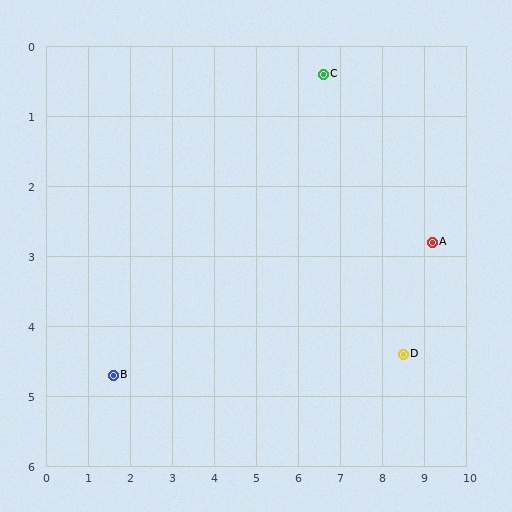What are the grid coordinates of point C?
Point C is at approximately (6.6, 0.4).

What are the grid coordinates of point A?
Point A is at approximately (9.2, 2.8).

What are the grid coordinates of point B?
Point B is at approximately (1.6, 4.7).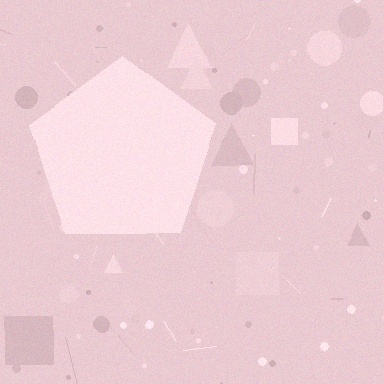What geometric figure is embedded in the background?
A pentagon is embedded in the background.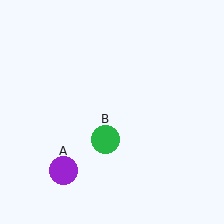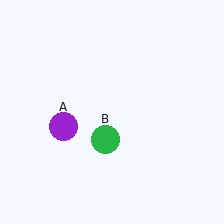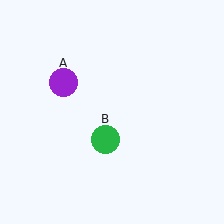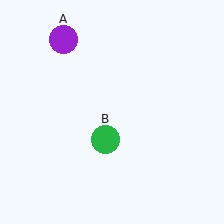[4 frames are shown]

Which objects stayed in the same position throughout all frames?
Green circle (object B) remained stationary.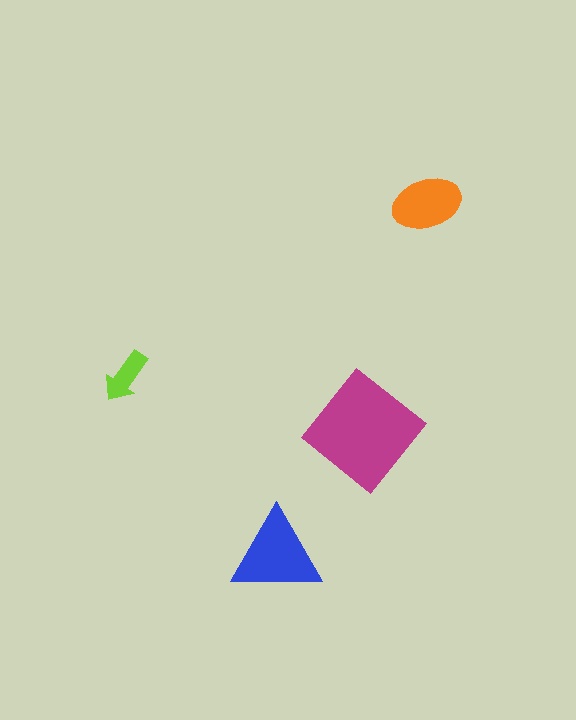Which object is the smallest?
The lime arrow.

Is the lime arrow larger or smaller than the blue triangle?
Smaller.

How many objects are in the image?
There are 4 objects in the image.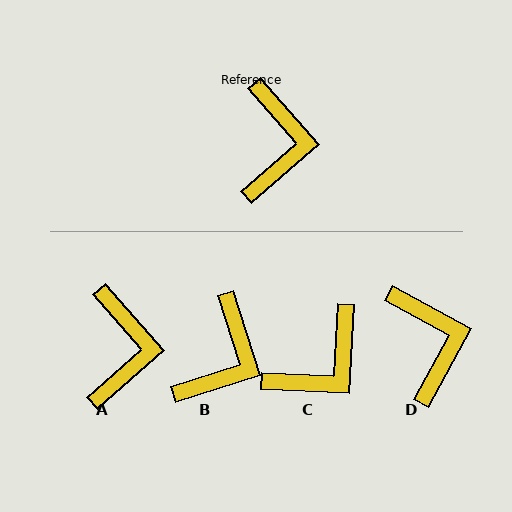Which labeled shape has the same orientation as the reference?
A.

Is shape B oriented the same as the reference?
No, it is off by about 24 degrees.